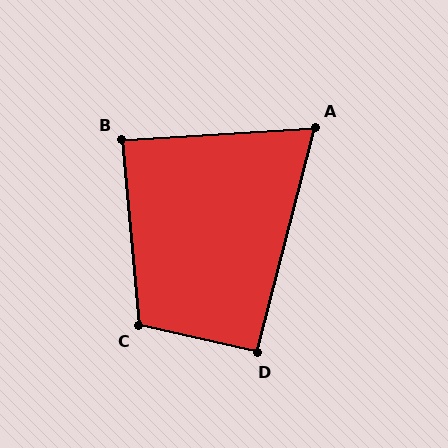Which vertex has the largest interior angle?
C, at approximately 108 degrees.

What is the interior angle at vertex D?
Approximately 92 degrees (approximately right).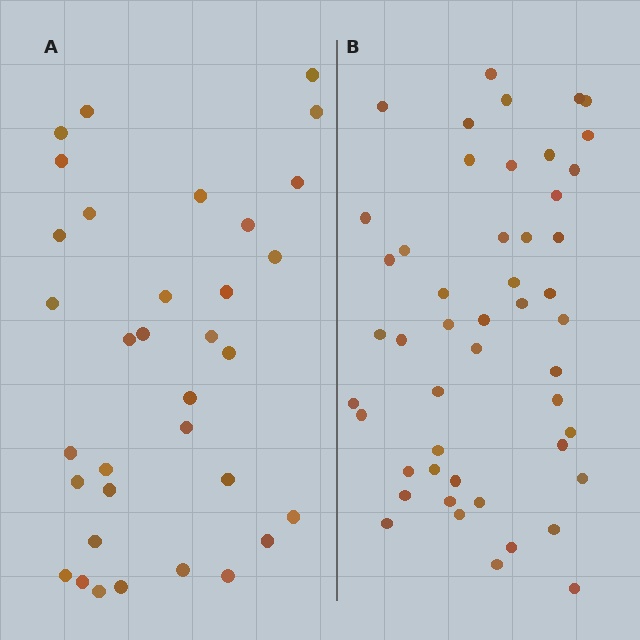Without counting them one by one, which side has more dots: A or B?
Region B (the right region) has more dots.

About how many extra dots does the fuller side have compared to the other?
Region B has approximately 15 more dots than region A.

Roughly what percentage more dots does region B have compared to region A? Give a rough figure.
About 45% more.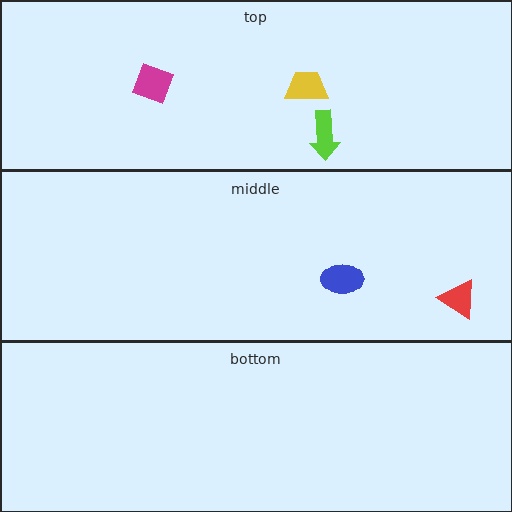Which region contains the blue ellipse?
The middle region.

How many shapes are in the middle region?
2.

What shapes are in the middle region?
The blue ellipse, the red triangle.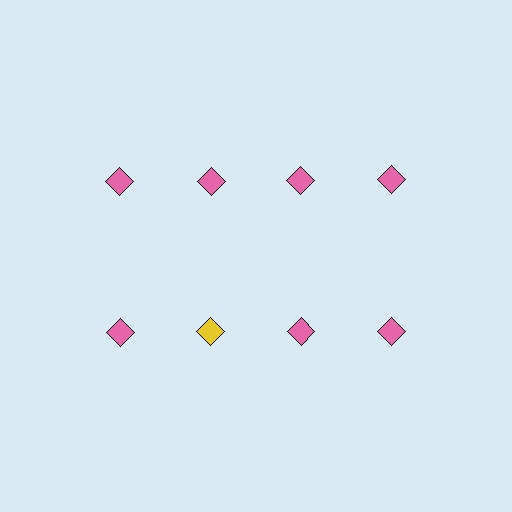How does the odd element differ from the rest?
It has a different color: yellow instead of pink.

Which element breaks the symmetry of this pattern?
The yellow diamond in the second row, second from left column breaks the symmetry. All other shapes are pink diamonds.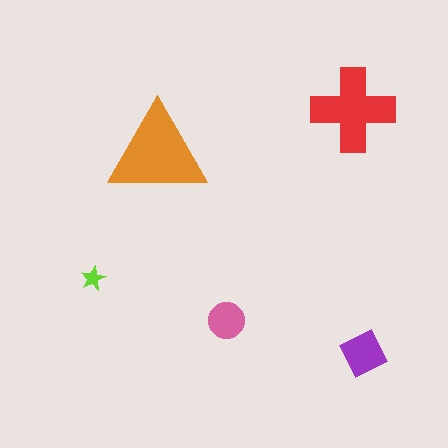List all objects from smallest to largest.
The lime star, the pink circle, the purple square, the red cross, the orange triangle.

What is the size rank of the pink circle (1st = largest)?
4th.